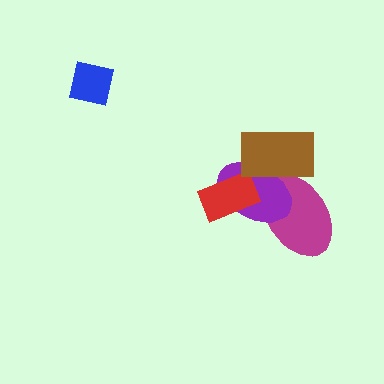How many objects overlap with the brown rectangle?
2 objects overlap with the brown rectangle.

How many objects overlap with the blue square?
0 objects overlap with the blue square.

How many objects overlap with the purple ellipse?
3 objects overlap with the purple ellipse.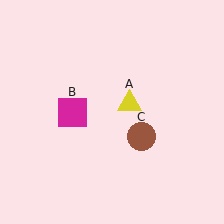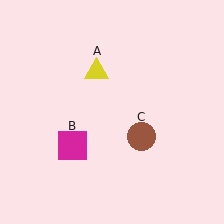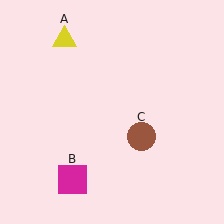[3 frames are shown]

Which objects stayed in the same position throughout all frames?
Brown circle (object C) remained stationary.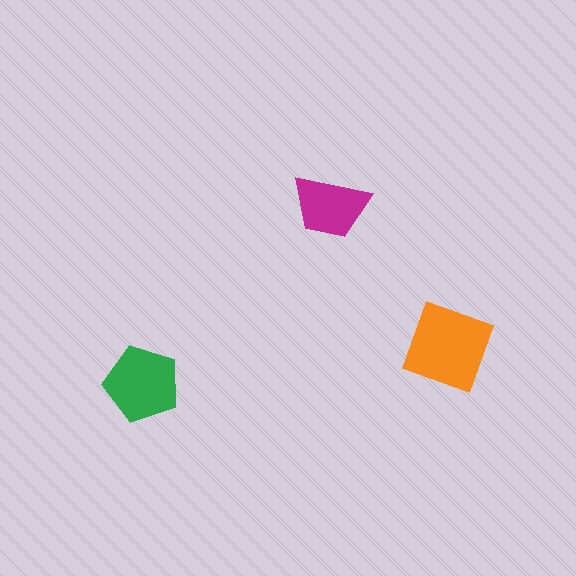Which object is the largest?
The orange square.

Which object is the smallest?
The magenta trapezoid.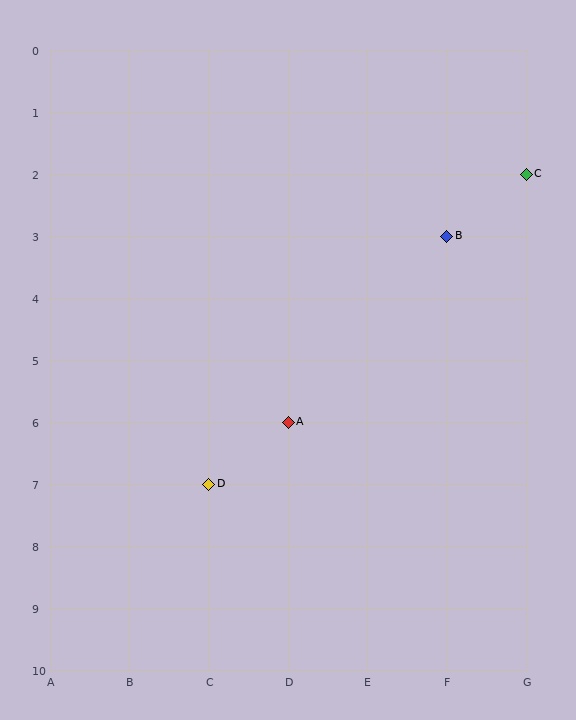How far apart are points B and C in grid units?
Points B and C are 1 column and 1 row apart (about 1.4 grid units diagonally).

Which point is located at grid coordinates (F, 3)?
Point B is at (F, 3).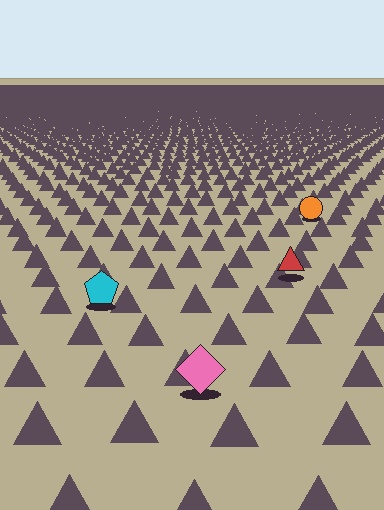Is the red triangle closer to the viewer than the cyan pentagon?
No. The cyan pentagon is closer — you can tell from the texture gradient: the ground texture is coarser near it.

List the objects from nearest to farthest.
From nearest to farthest: the pink diamond, the cyan pentagon, the red triangle, the orange circle.